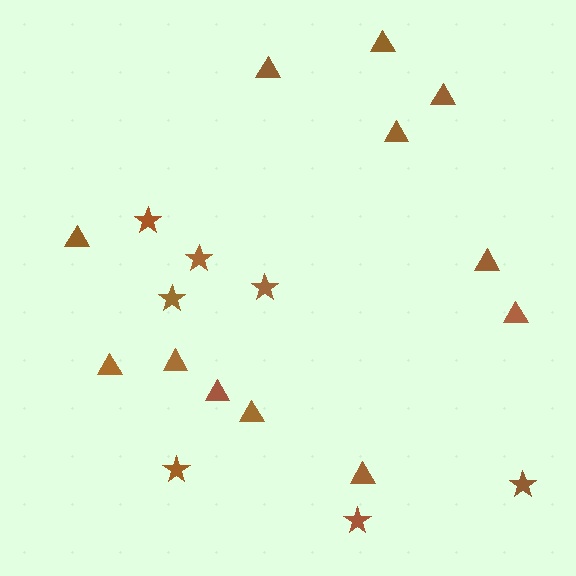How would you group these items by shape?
There are 2 groups: one group of stars (7) and one group of triangles (12).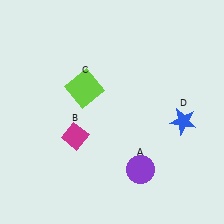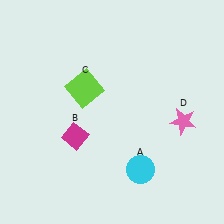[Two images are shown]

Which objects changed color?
A changed from purple to cyan. D changed from blue to pink.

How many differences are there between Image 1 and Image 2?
There are 2 differences between the two images.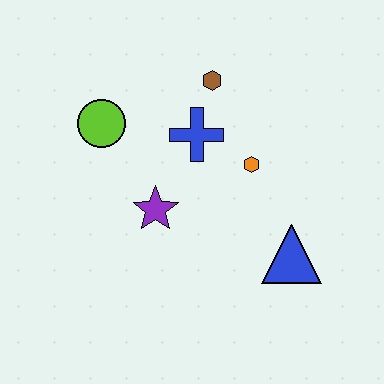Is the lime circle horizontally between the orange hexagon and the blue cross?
No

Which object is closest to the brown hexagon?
The blue cross is closest to the brown hexagon.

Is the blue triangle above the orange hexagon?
No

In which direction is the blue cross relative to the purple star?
The blue cross is above the purple star.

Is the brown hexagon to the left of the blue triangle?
Yes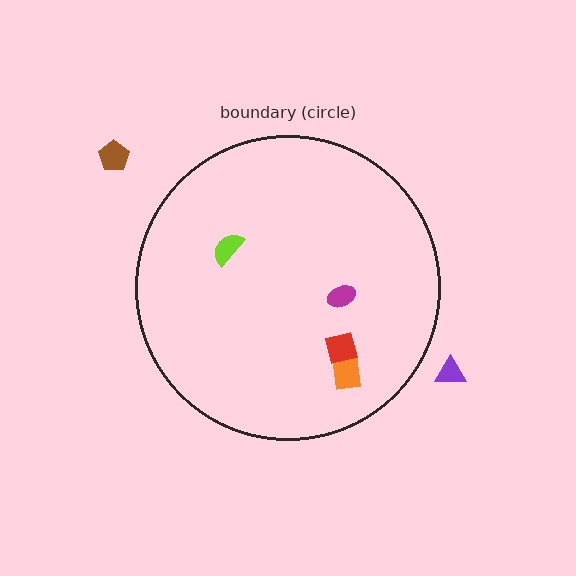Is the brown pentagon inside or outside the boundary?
Outside.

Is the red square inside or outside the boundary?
Inside.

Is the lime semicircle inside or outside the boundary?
Inside.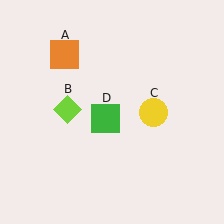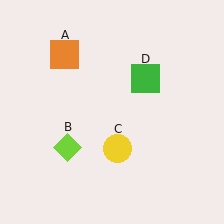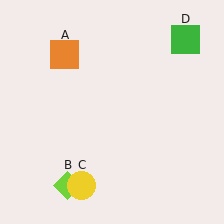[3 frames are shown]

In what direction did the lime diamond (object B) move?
The lime diamond (object B) moved down.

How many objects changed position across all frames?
3 objects changed position: lime diamond (object B), yellow circle (object C), green square (object D).